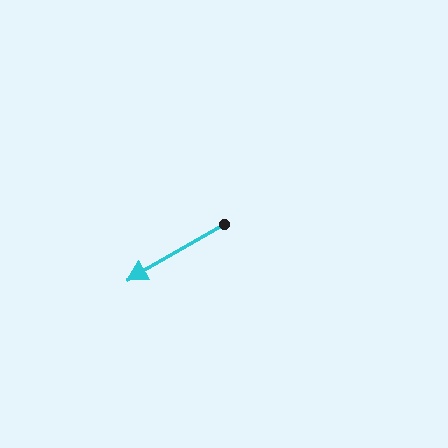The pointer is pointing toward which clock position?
Roughly 8 o'clock.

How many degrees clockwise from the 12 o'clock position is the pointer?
Approximately 240 degrees.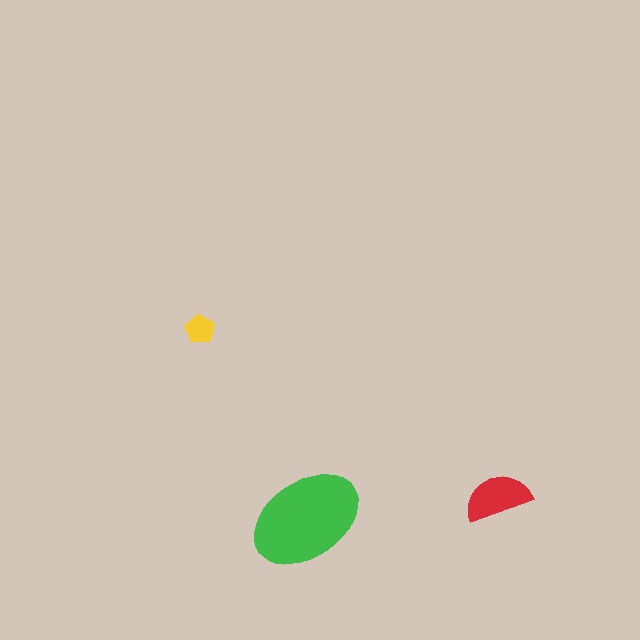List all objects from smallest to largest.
The yellow pentagon, the red semicircle, the green ellipse.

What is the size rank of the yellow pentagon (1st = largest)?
3rd.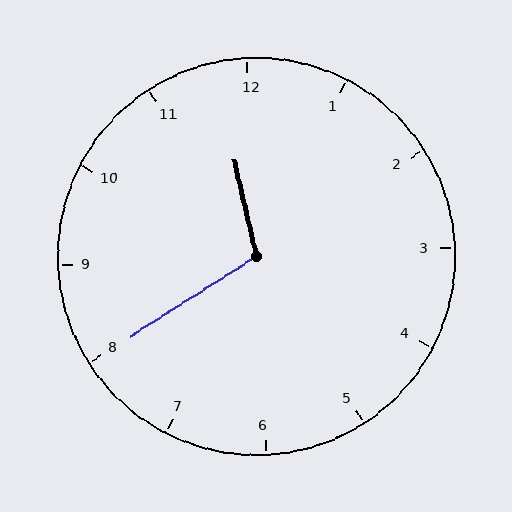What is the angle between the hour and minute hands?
Approximately 110 degrees.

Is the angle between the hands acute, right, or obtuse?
It is obtuse.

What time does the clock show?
11:40.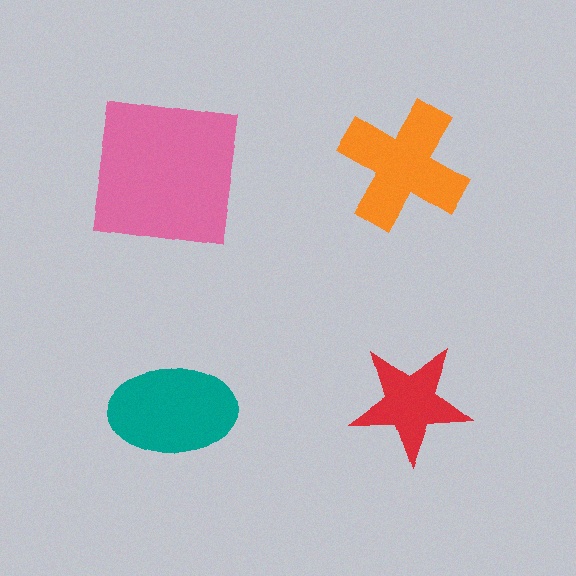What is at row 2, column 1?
A teal ellipse.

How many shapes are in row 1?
2 shapes.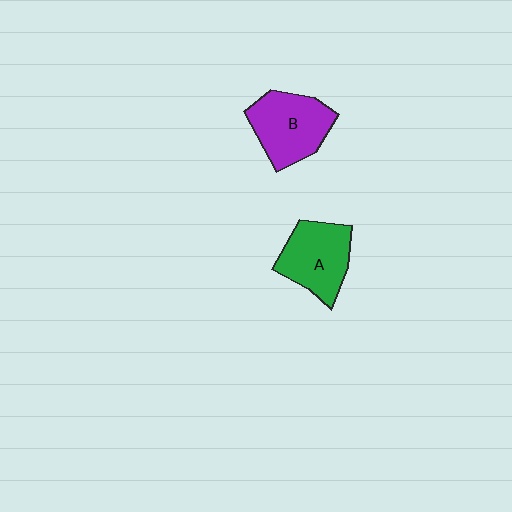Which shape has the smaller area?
Shape A (green).